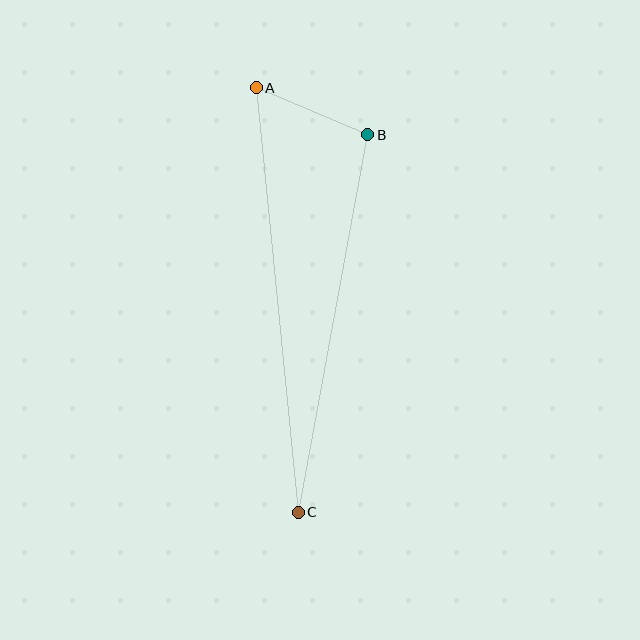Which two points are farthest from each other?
Points A and C are farthest from each other.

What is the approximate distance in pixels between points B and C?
The distance between B and C is approximately 384 pixels.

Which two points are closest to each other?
Points A and B are closest to each other.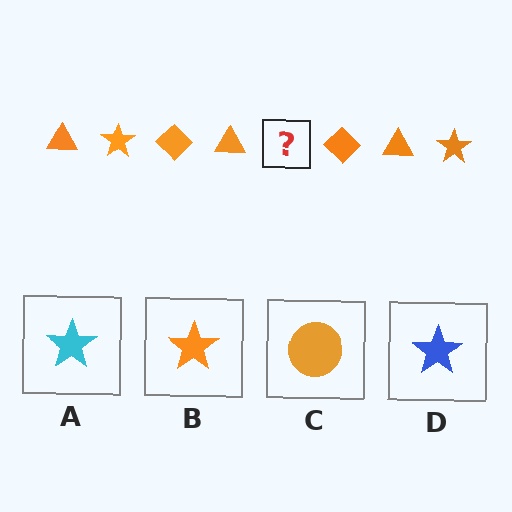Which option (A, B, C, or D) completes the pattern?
B.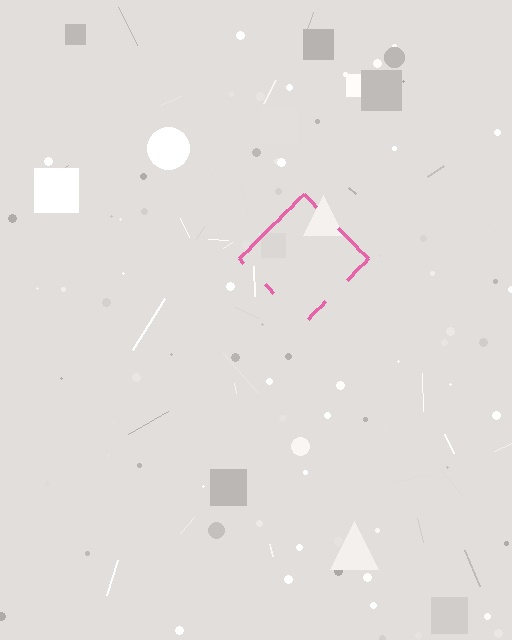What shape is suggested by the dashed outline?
The dashed outline suggests a diamond.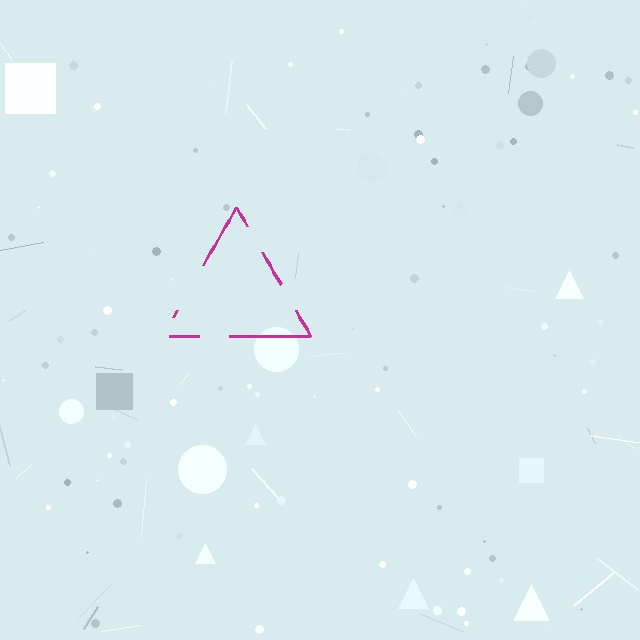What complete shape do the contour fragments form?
The contour fragments form a triangle.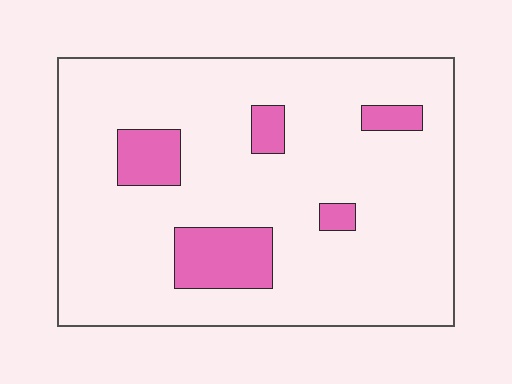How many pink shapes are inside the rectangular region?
5.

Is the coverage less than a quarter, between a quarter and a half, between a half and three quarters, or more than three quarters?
Less than a quarter.